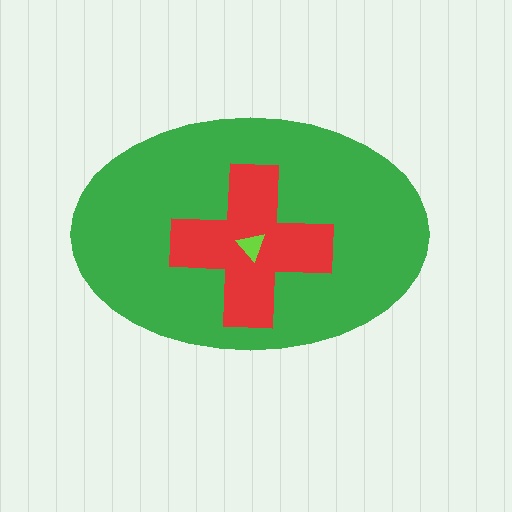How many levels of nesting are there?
3.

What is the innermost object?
The lime triangle.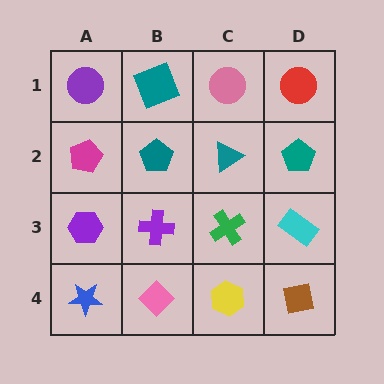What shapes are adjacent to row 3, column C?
A teal triangle (row 2, column C), a yellow hexagon (row 4, column C), a purple cross (row 3, column B), a cyan rectangle (row 3, column D).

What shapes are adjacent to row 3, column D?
A teal pentagon (row 2, column D), a brown square (row 4, column D), a green cross (row 3, column C).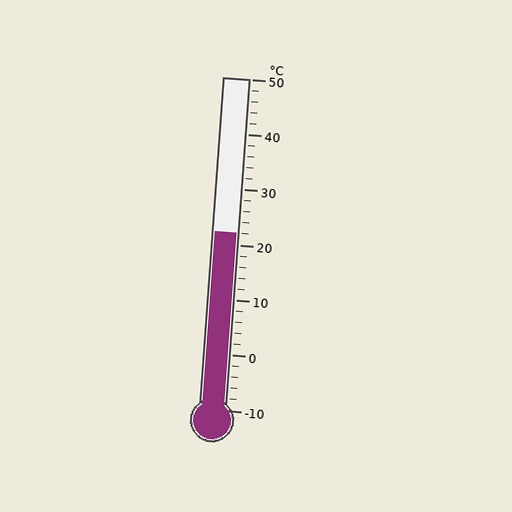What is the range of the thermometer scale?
The thermometer scale ranges from -10°C to 50°C.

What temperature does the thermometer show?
The thermometer shows approximately 22°C.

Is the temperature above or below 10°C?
The temperature is above 10°C.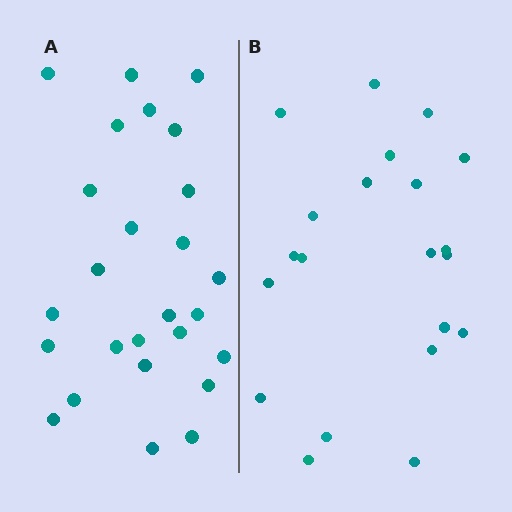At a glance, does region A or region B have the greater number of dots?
Region A (the left region) has more dots.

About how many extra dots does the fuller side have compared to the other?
Region A has about 5 more dots than region B.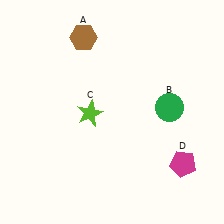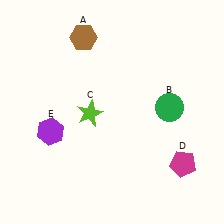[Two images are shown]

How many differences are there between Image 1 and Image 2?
There is 1 difference between the two images.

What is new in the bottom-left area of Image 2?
A purple hexagon (E) was added in the bottom-left area of Image 2.